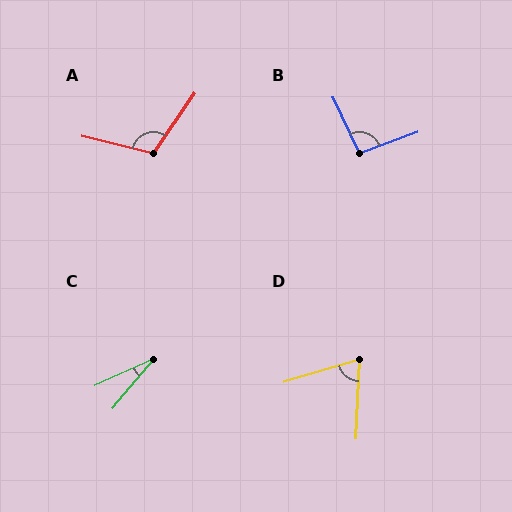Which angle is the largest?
A, at approximately 111 degrees.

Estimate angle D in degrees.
Approximately 71 degrees.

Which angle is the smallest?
C, at approximately 25 degrees.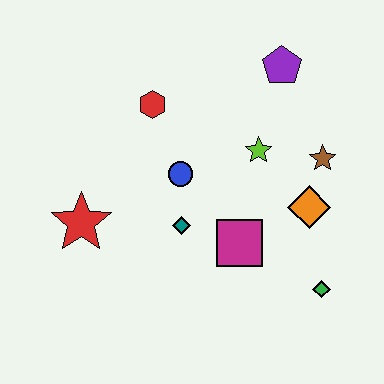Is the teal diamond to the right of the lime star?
No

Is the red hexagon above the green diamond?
Yes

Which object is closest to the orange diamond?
The brown star is closest to the orange diamond.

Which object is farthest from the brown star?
The red star is farthest from the brown star.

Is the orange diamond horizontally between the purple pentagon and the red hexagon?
No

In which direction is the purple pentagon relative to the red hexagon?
The purple pentagon is to the right of the red hexagon.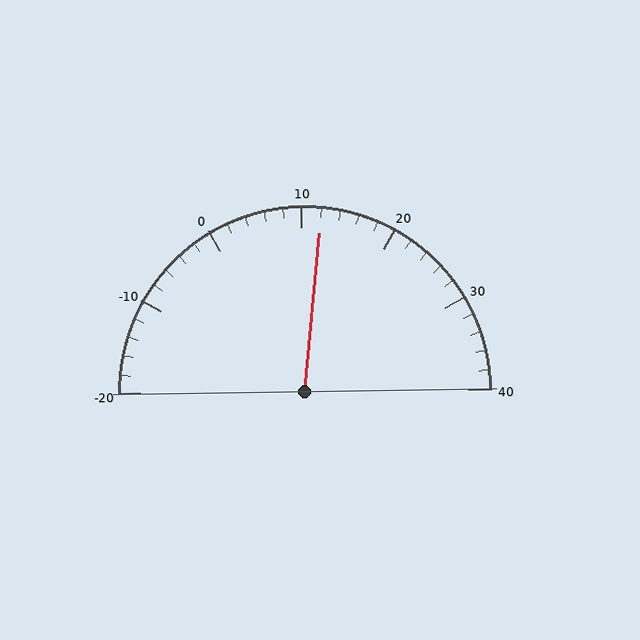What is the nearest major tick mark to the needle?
The nearest major tick mark is 10.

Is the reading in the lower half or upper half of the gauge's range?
The reading is in the upper half of the range (-20 to 40).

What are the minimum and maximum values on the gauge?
The gauge ranges from -20 to 40.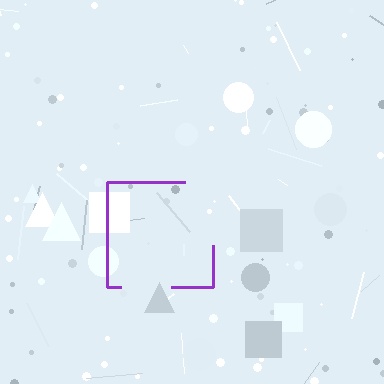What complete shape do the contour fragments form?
The contour fragments form a square.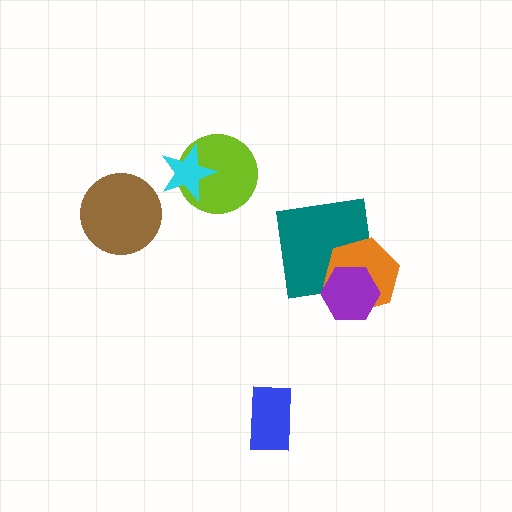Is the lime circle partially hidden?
Yes, it is partially covered by another shape.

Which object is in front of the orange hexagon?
The purple hexagon is in front of the orange hexagon.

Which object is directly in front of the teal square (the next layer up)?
The orange hexagon is directly in front of the teal square.